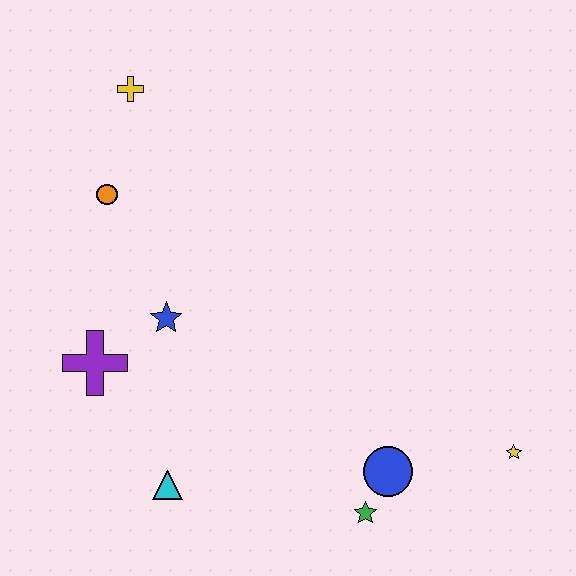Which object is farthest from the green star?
The yellow cross is farthest from the green star.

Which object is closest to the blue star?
The purple cross is closest to the blue star.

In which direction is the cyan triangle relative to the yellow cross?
The cyan triangle is below the yellow cross.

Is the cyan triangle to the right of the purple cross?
Yes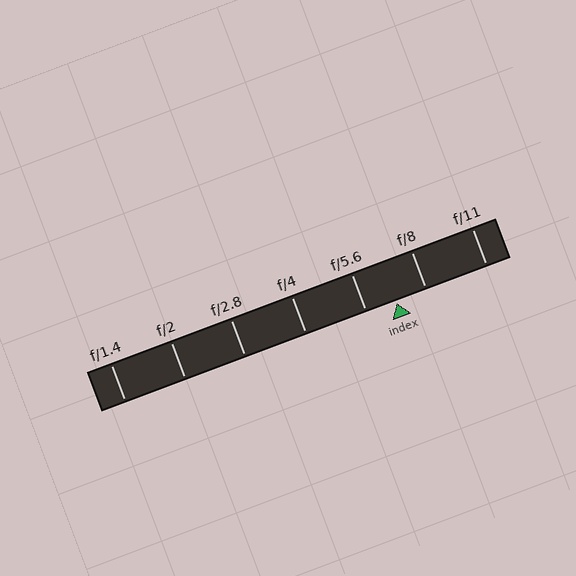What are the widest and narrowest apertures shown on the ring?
The widest aperture shown is f/1.4 and the narrowest is f/11.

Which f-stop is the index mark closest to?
The index mark is closest to f/8.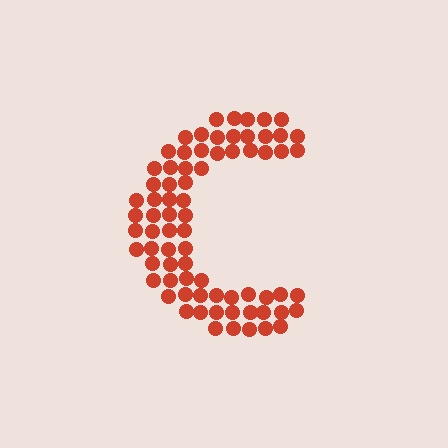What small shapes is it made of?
It is made of small circles.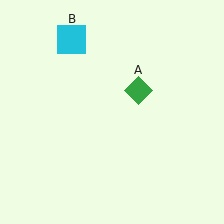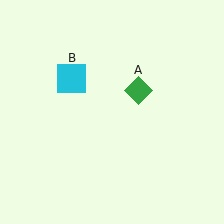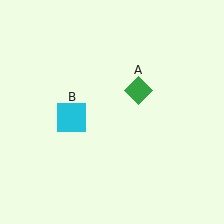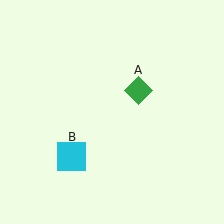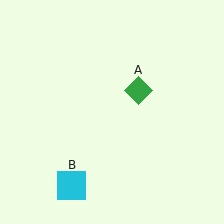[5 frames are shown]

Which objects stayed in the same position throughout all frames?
Green diamond (object A) remained stationary.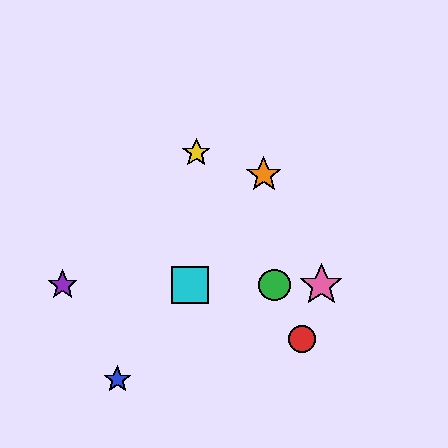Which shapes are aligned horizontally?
The green circle, the purple star, the cyan square, the pink star are aligned horizontally.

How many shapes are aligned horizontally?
4 shapes (the green circle, the purple star, the cyan square, the pink star) are aligned horizontally.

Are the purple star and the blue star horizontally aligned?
No, the purple star is at y≈285 and the blue star is at y≈379.